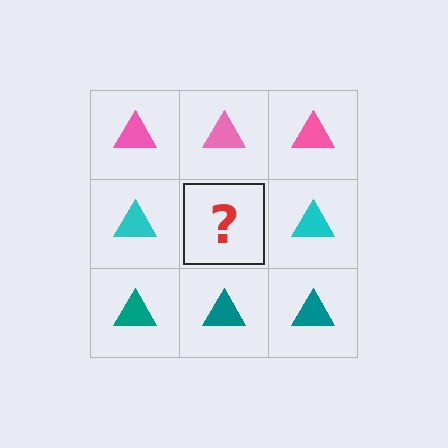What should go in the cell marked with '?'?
The missing cell should contain a cyan triangle.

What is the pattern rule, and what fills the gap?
The rule is that each row has a consistent color. The gap should be filled with a cyan triangle.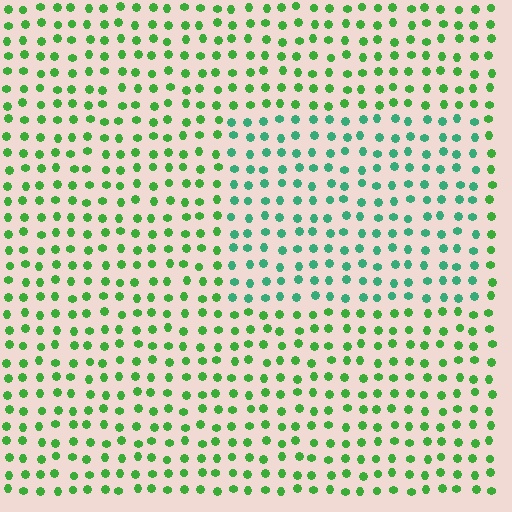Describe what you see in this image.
The image is filled with small green elements in a uniform arrangement. A rectangle-shaped region is visible where the elements are tinted to a slightly different hue, forming a subtle color boundary.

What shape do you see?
I see a rectangle.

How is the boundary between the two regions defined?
The boundary is defined purely by a slight shift in hue (about 36 degrees). Spacing, size, and orientation are identical on both sides.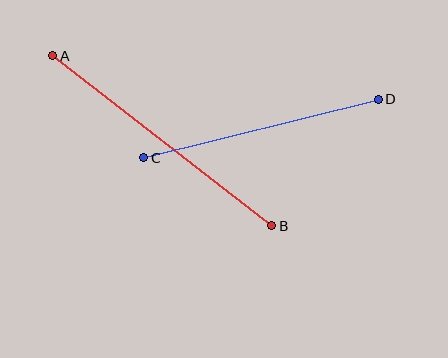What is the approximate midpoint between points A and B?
The midpoint is at approximately (162, 141) pixels.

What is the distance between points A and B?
The distance is approximately 277 pixels.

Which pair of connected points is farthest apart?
Points A and B are farthest apart.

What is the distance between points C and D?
The distance is approximately 242 pixels.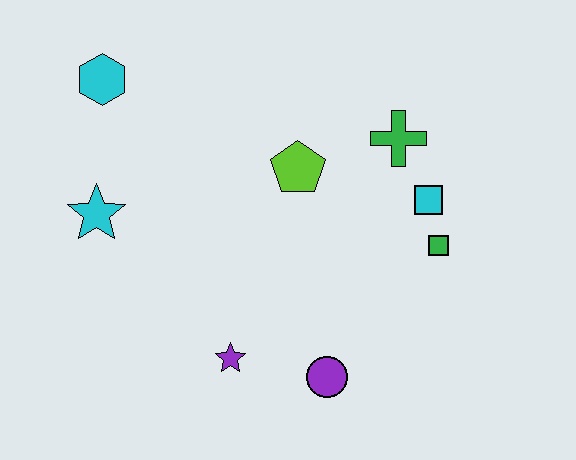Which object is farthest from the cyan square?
The cyan hexagon is farthest from the cyan square.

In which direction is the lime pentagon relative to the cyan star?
The lime pentagon is to the right of the cyan star.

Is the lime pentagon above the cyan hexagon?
No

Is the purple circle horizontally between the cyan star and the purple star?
No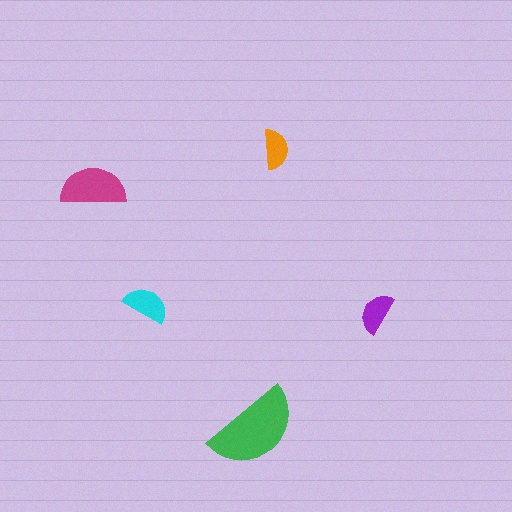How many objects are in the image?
There are 5 objects in the image.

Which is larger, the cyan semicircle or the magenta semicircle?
The magenta one.